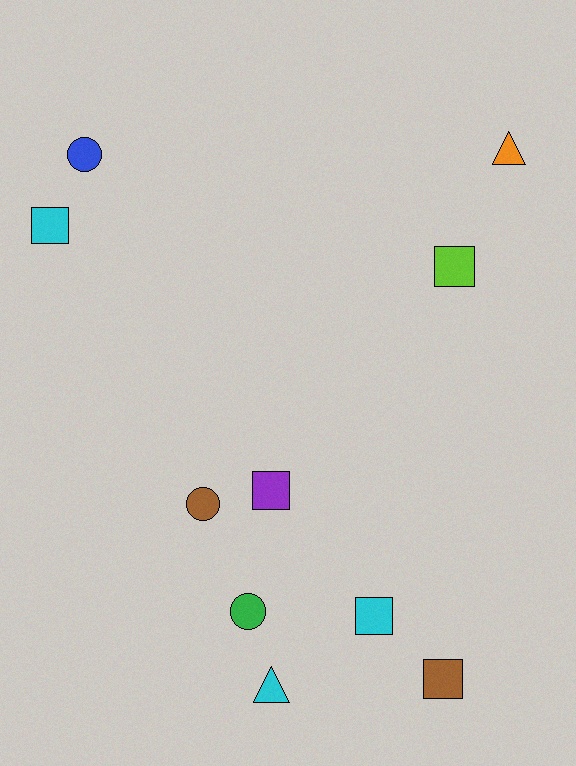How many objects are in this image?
There are 10 objects.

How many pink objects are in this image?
There are no pink objects.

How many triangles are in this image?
There are 2 triangles.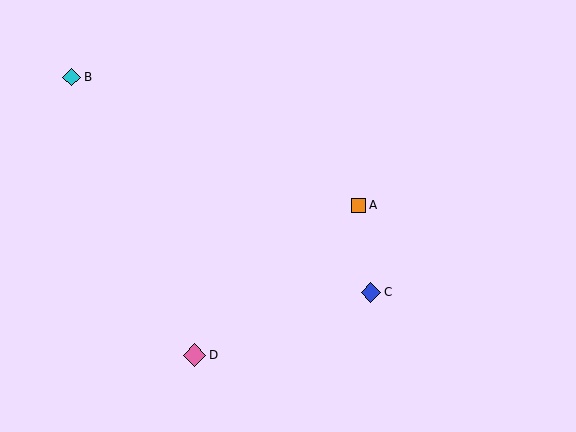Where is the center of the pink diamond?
The center of the pink diamond is at (194, 355).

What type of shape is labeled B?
Shape B is a cyan diamond.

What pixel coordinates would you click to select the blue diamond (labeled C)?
Click at (371, 292) to select the blue diamond C.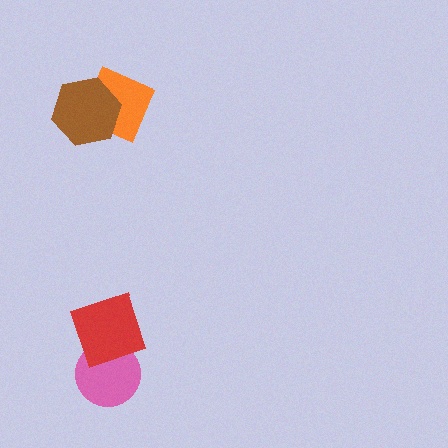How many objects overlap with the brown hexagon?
1 object overlaps with the brown hexagon.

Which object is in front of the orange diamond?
The brown hexagon is in front of the orange diamond.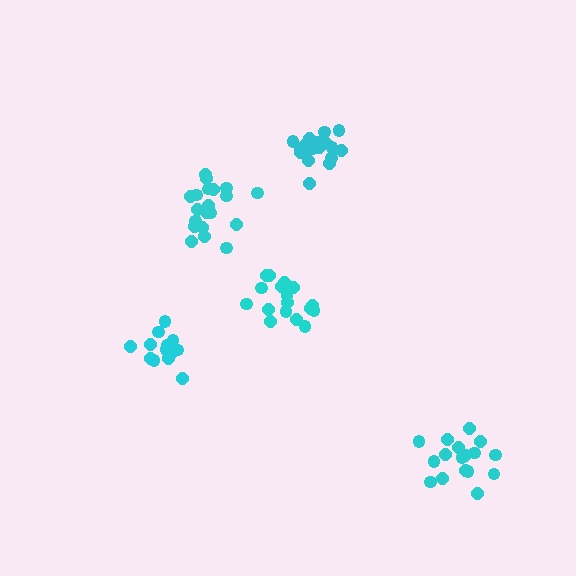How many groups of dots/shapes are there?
There are 5 groups.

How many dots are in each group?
Group 1: 20 dots, Group 2: 14 dots, Group 3: 17 dots, Group 4: 17 dots, Group 5: 18 dots (86 total).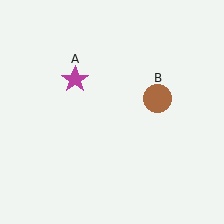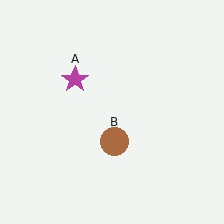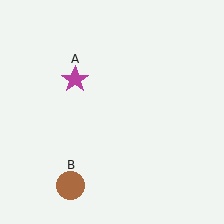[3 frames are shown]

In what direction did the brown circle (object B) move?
The brown circle (object B) moved down and to the left.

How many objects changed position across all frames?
1 object changed position: brown circle (object B).